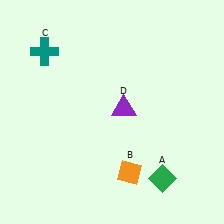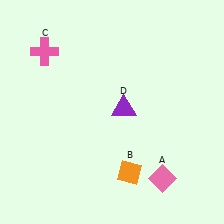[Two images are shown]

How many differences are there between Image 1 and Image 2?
There are 2 differences between the two images.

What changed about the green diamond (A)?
In Image 1, A is green. In Image 2, it changed to pink.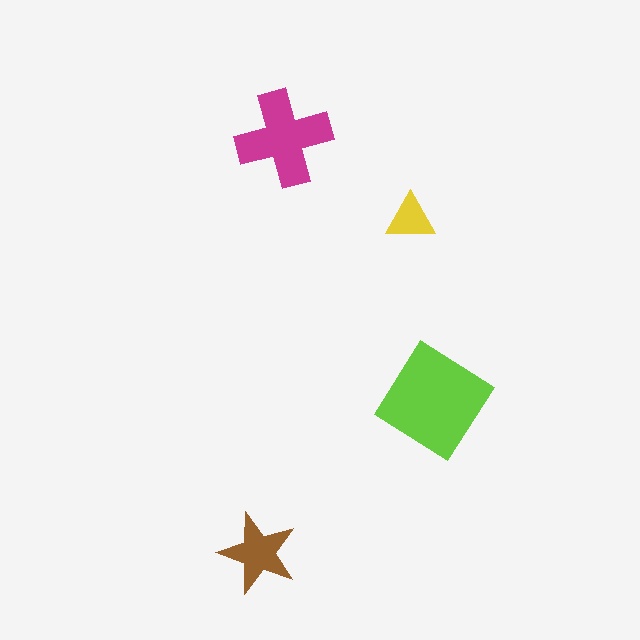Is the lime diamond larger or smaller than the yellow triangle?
Larger.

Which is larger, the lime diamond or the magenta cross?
The lime diamond.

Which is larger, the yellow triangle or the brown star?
The brown star.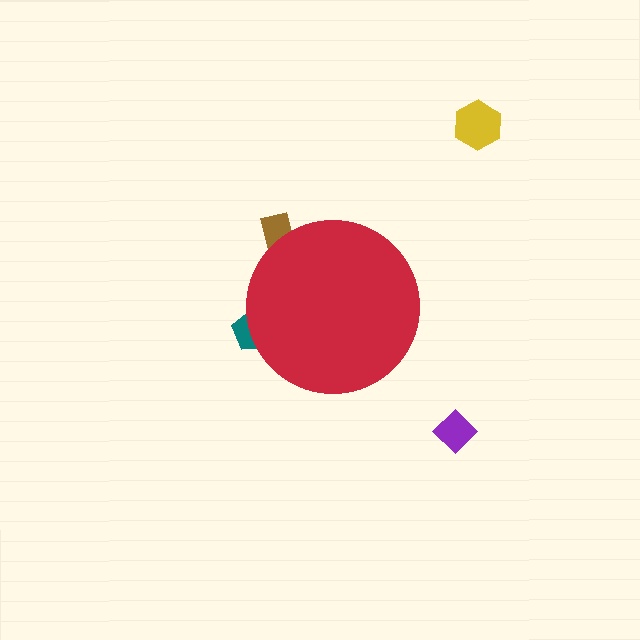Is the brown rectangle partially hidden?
Yes, the brown rectangle is partially hidden behind the red circle.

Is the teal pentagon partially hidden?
Yes, the teal pentagon is partially hidden behind the red circle.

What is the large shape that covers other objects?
A red circle.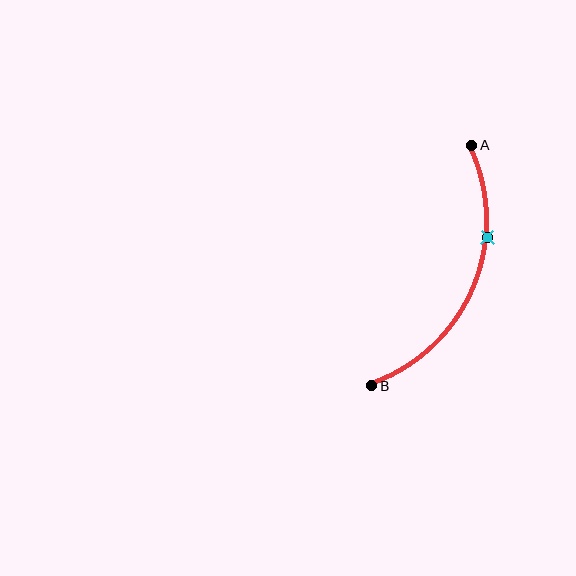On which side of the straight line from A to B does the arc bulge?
The arc bulges to the right of the straight line connecting A and B.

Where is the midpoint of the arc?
The arc midpoint is the point on the curve farthest from the straight line joining A and B. It sits to the right of that line.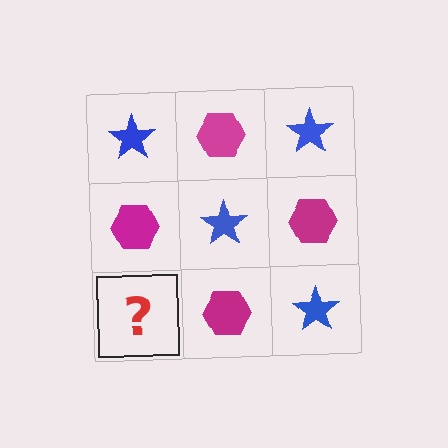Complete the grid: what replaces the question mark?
The question mark should be replaced with a blue star.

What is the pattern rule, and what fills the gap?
The rule is that it alternates blue star and magenta hexagon in a checkerboard pattern. The gap should be filled with a blue star.